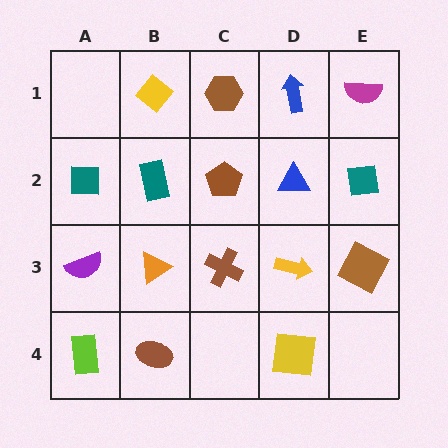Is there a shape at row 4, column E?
No, that cell is empty.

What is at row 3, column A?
A purple semicircle.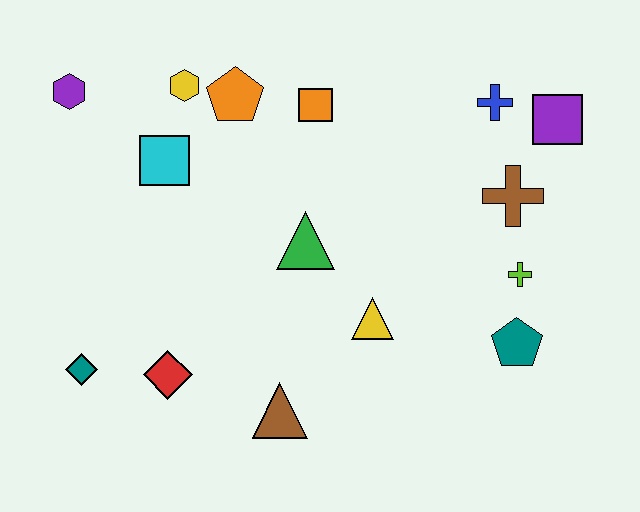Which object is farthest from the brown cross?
The teal diamond is farthest from the brown cross.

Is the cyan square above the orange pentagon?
No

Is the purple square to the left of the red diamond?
No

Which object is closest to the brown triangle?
The red diamond is closest to the brown triangle.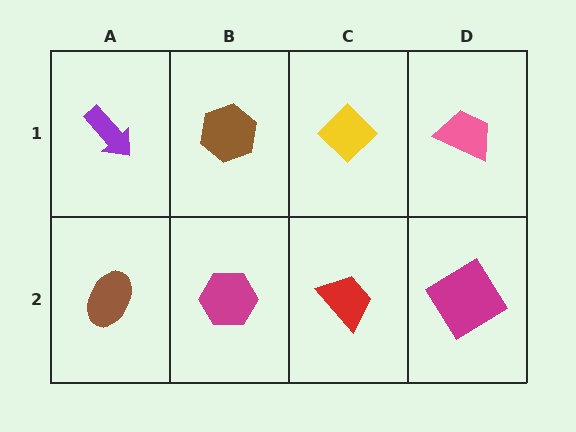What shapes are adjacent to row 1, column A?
A brown ellipse (row 2, column A), a brown hexagon (row 1, column B).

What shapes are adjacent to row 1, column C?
A red trapezoid (row 2, column C), a brown hexagon (row 1, column B), a pink trapezoid (row 1, column D).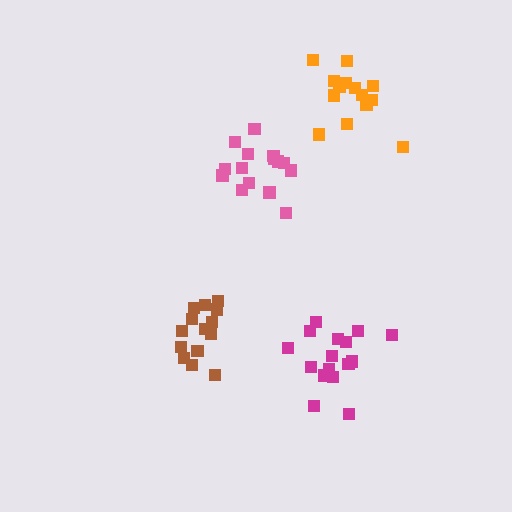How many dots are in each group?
Group 1: 15 dots, Group 2: 14 dots, Group 3: 14 dots, Group 4: 16 dots (59 total).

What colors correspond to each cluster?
The clusters are colored: pink, brown, orange, magenta.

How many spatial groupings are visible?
There are 4 spatial groupings.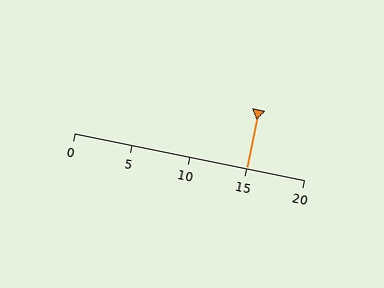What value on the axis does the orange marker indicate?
The marker indicates approximately 15.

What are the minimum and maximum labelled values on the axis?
The axis runs from 0 to 20.